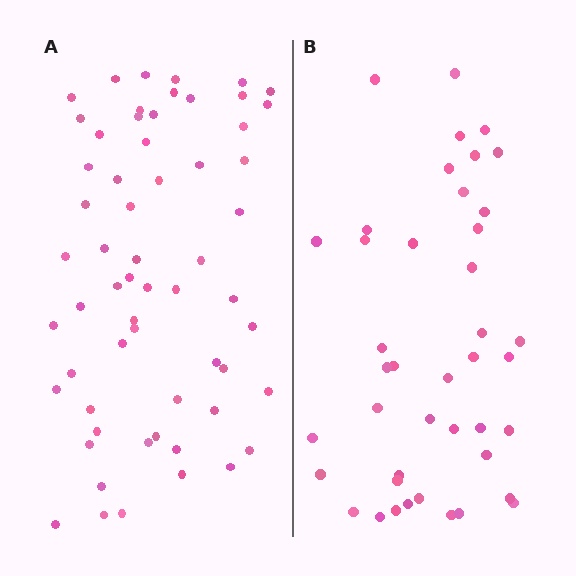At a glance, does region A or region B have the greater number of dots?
Region A (the left region) has more dots.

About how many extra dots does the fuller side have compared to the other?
Region A has approximately 20 more dots than region B.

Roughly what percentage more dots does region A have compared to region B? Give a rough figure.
About 45% more.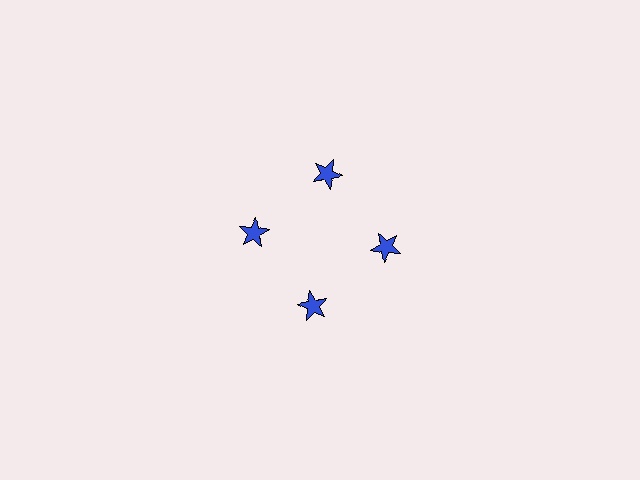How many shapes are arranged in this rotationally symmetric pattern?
There are 4 shapes, arranged in 4 groups of 1.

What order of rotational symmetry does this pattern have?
This pattern has 4-fold rotational symmetry.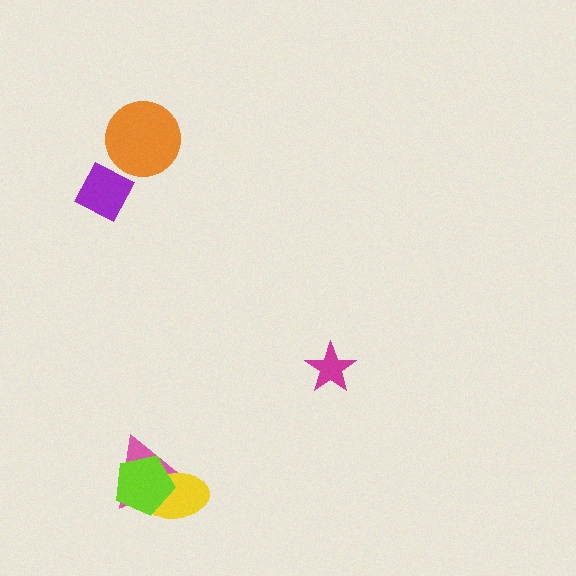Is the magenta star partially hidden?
No, no other shape covers it.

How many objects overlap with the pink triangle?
2 objects overlap with the pink triangle.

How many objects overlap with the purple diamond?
0 objects overlap with the purple diamond.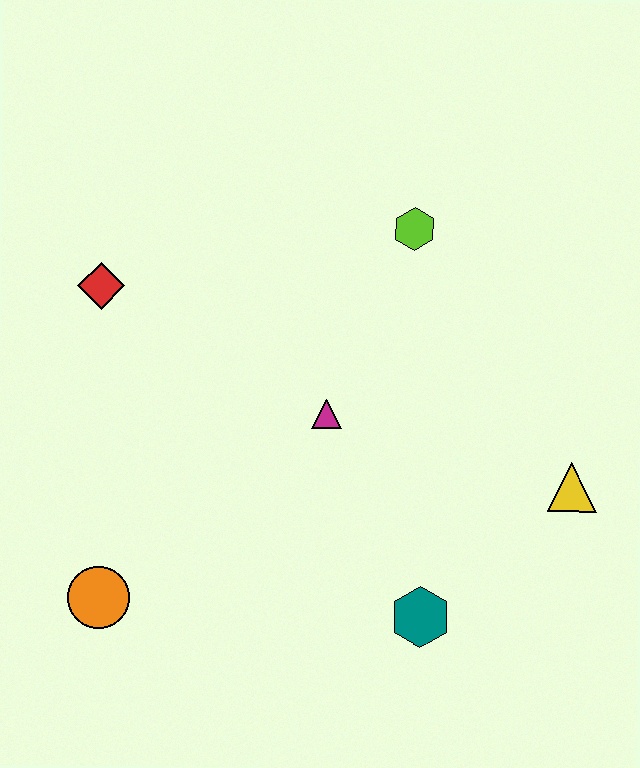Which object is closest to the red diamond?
The magenta triangle is closest to the red diamond.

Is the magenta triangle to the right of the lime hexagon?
No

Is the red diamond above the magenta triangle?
Yes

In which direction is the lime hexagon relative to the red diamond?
The lime hexagon is to the right of the red diamond.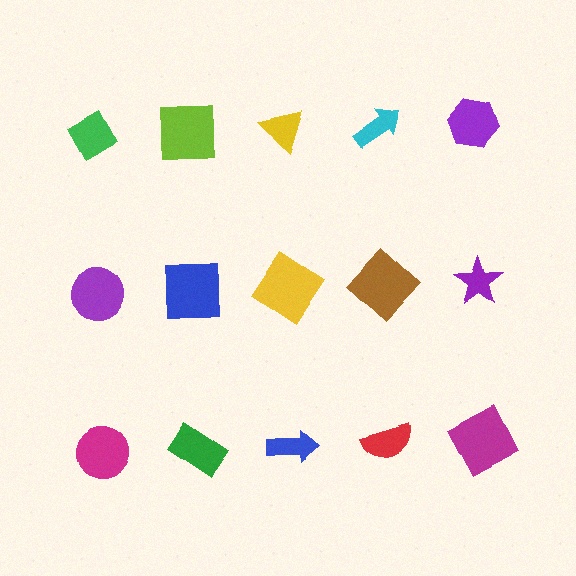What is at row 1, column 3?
A yellow triangle.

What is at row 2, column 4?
A brown diamond.